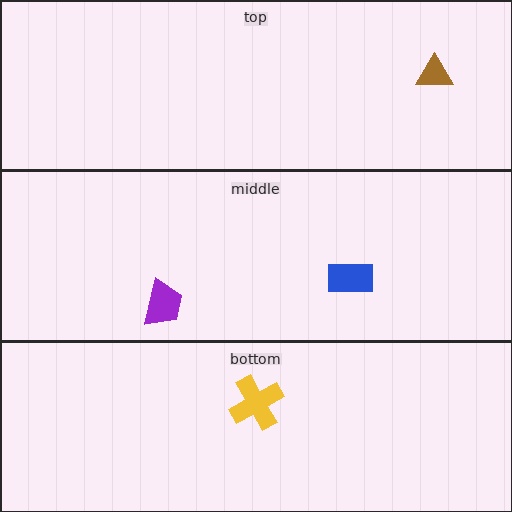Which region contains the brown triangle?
The top region.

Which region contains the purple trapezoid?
The middle region.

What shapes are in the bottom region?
The yellow cross.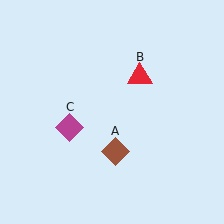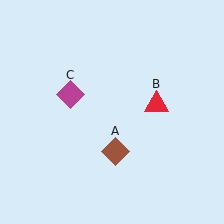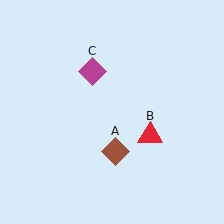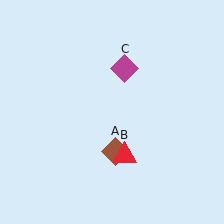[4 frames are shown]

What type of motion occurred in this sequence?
The red triangle (object B), magenta diamond (object C) rotated clockwise around the center of the scene.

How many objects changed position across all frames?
2 objects changed position: red triangle (object B), magenta diamond (object C).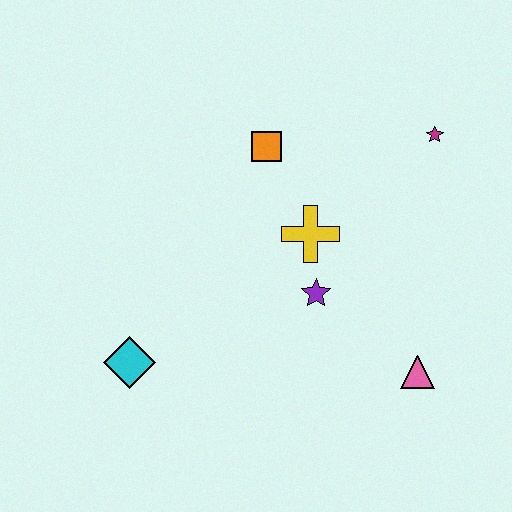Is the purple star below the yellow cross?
Yes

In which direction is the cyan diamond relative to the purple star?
The cyan diamond is to the left of the purple star.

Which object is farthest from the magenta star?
The cyan diamond is farthest from the magenta star.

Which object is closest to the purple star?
The yellow cross is closest to the purple star.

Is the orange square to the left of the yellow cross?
Yes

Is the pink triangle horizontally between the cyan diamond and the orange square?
No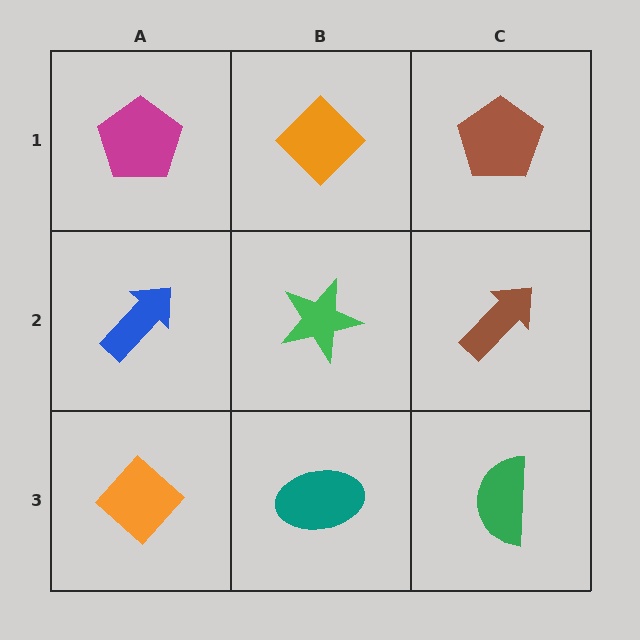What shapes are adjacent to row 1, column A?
A blue arrow (row 2, column A), an orange diamond (row 1, column B).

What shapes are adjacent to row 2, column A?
A magenta pentagon (row 1, column A), an orange diamond (row 3, column A), a green star (row 2, column B).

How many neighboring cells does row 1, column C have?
2.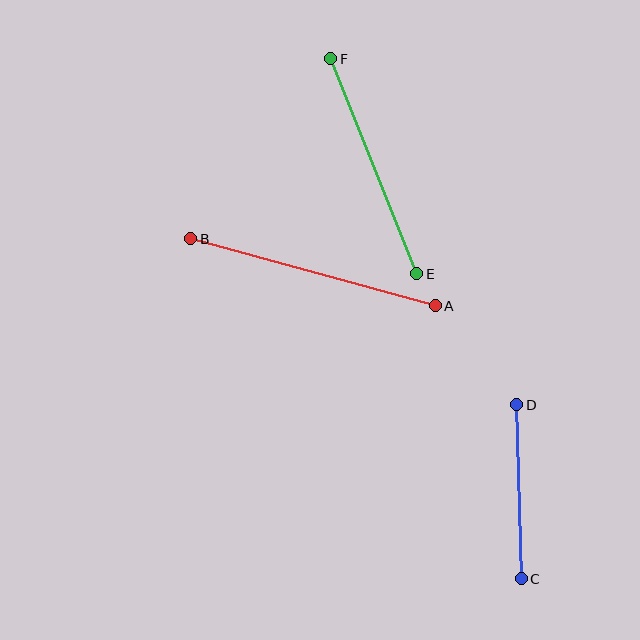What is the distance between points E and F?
The distance is approximately 232 pixels.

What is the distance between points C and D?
The distance is approximately 174 pixels.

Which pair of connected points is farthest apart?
Points A and B are farthest apart.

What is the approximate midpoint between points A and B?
The midpoint is at approximately (313, 272) pixels.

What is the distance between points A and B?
The distance is approximately 253 pixels.